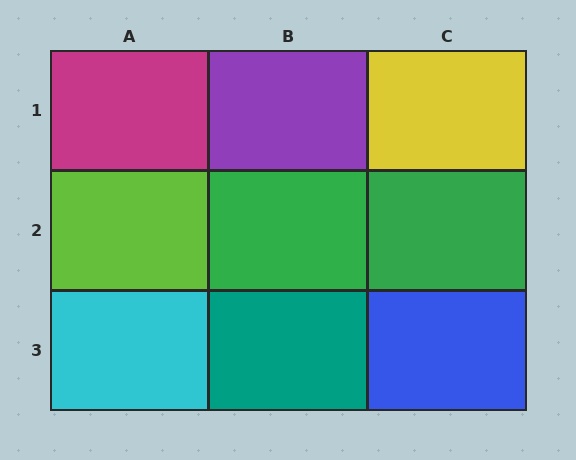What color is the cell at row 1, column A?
Magenta.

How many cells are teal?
1 cell is teal.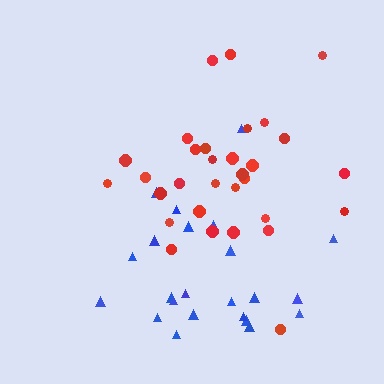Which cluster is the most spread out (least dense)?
Blue.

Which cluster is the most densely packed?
Red.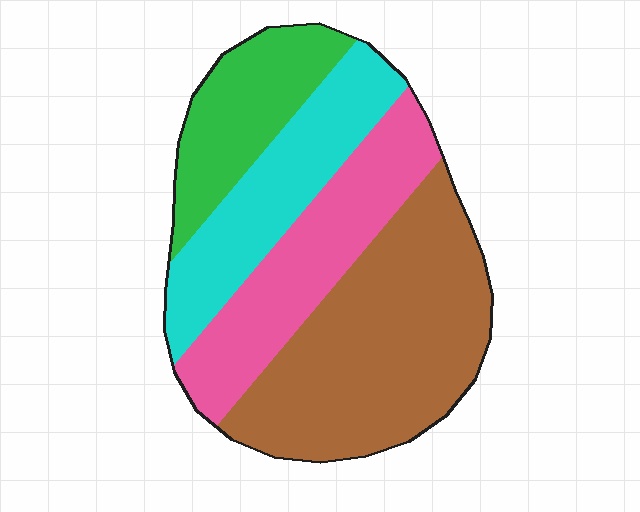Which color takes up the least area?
Green, at roughly 15%.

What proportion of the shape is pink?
Pink takes up about one quarter (1/4) of the shape.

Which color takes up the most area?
Brown, at roughly 40%.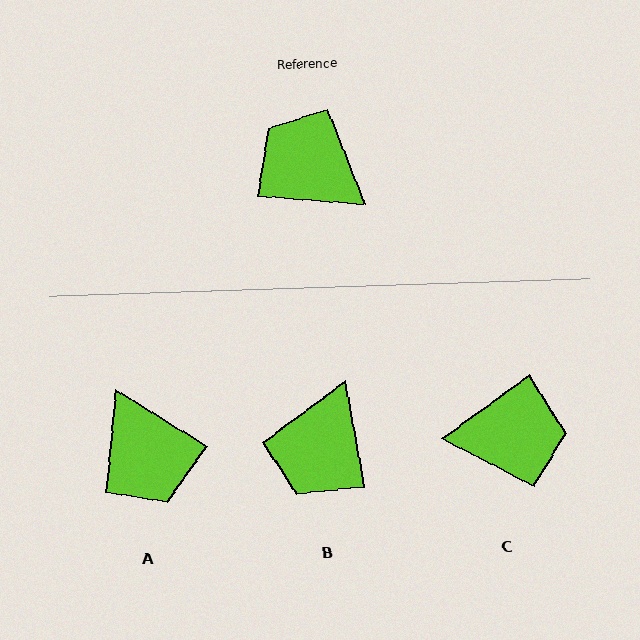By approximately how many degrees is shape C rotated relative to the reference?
Approximately 139 degrees clockwise.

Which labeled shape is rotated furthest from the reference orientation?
A, about 153 degrees away.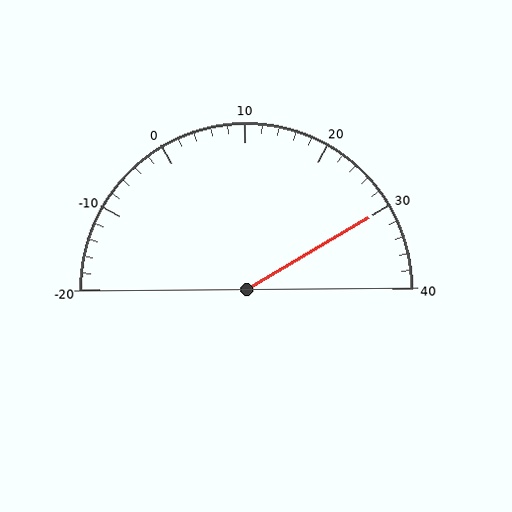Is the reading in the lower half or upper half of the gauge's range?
The reading is in the upper half of the range (-20 to 40).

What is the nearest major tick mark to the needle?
The nearest major tick mark is 30.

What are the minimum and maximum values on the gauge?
The gauge ranges from -20 to 40.